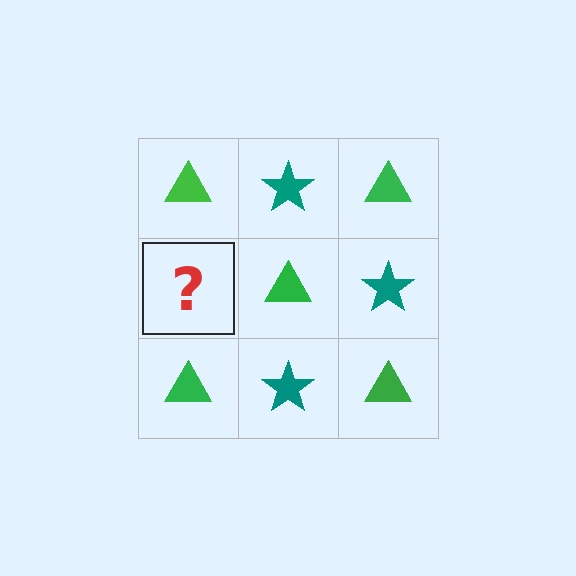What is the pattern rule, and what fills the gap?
The rule is that it alternates green triangle and teal star in a checkerboard pattern. The gap should be filled with a teal star.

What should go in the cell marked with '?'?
The missing cell should contain a teal star.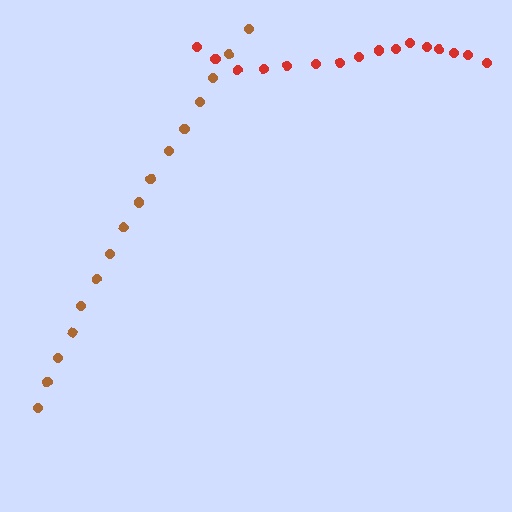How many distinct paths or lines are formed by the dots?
There are 2 distinct paths.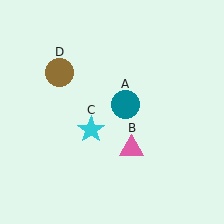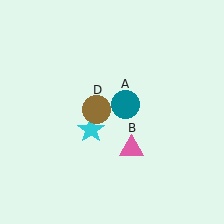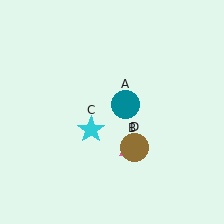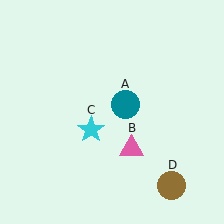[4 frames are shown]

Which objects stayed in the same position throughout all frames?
Teal circle (object A) and pink triangle (object B) and cyan star (object C) remained stationary.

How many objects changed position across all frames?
1 object changed position: brown circle (object D).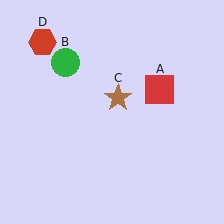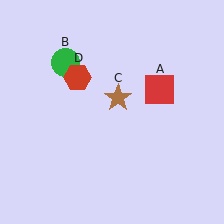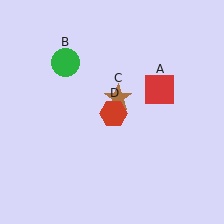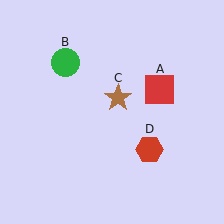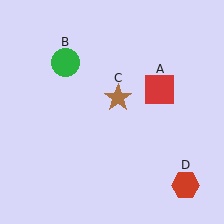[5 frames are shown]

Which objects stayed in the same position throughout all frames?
Red square (object A) and green circle (object B) and brown star (object C) remained stationary.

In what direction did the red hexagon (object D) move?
The red hexagon (object D) moved down and to the right.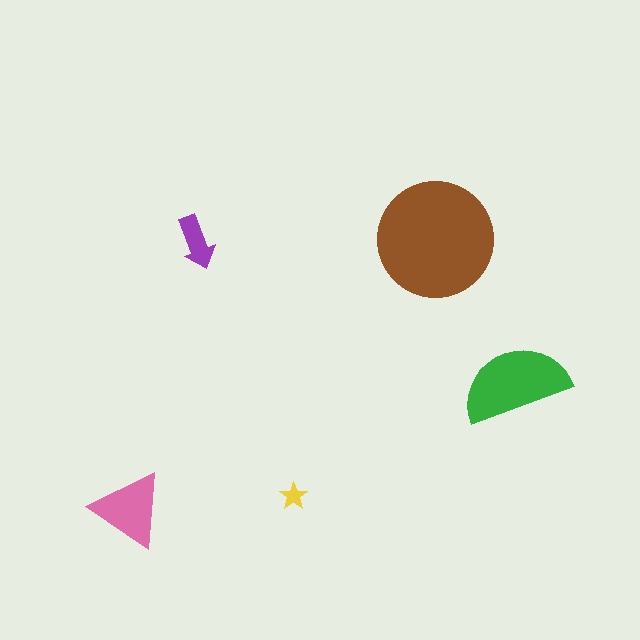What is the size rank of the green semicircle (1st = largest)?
2nd.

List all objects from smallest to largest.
The yellow star, the purple arrow, the pink triangle, the green semicircle, the brown circle.